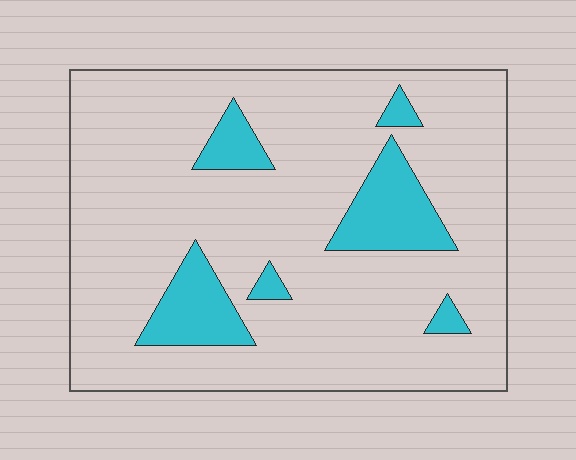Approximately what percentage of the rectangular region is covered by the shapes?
Approximately 15%.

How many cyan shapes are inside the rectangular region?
6.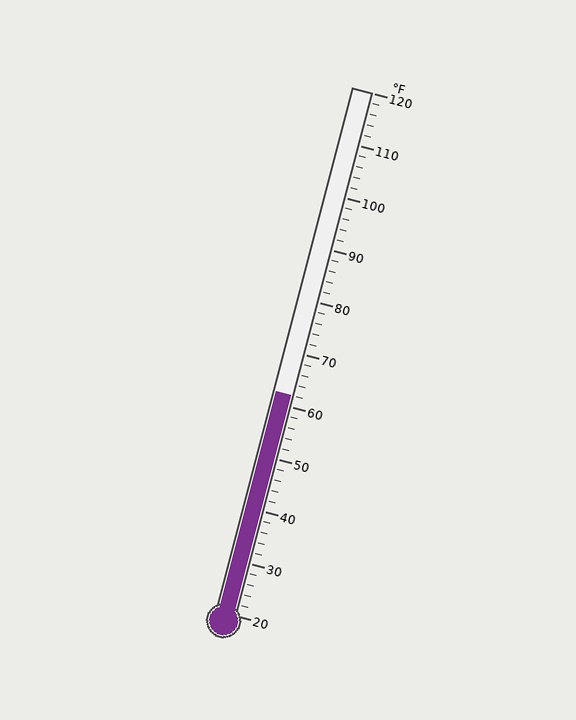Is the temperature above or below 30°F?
The temperature is above 30°F.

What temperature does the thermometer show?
The thermometer shows approximately 62°F.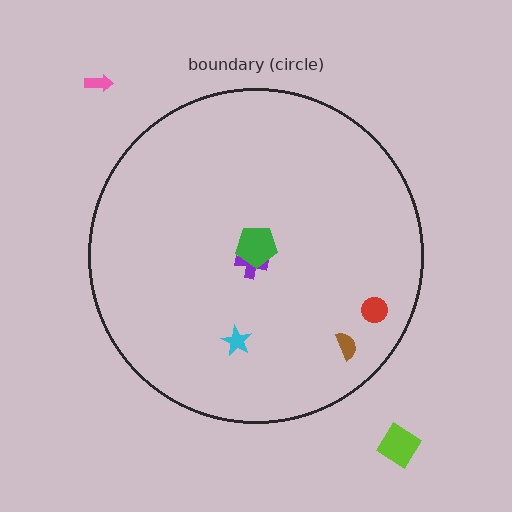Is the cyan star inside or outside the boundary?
Inside.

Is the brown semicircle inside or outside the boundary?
Inside.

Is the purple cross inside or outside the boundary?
Inside.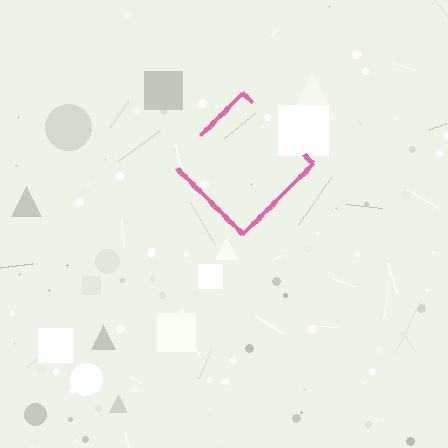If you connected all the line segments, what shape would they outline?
They would outline a diamond.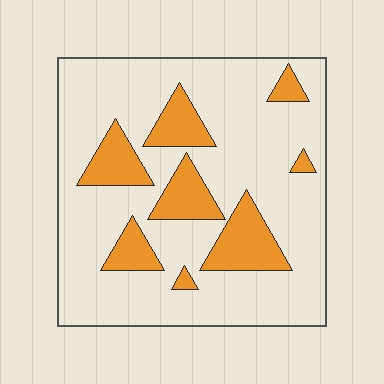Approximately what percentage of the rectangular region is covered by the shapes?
Approximately 20%.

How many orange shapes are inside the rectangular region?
8.